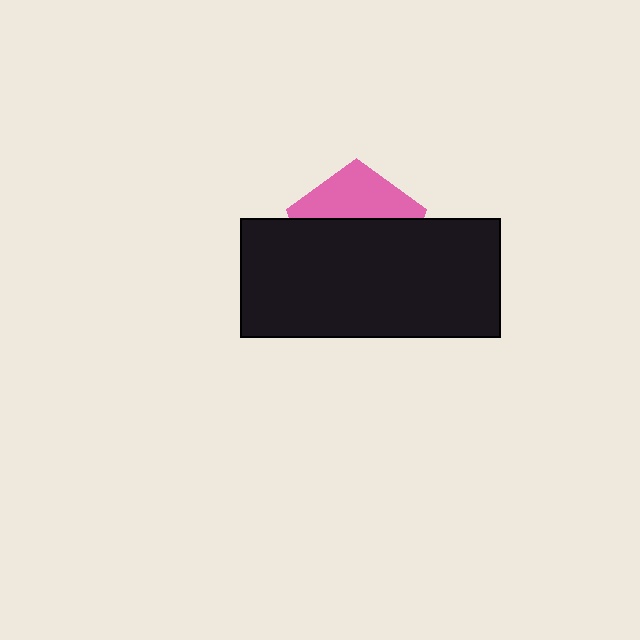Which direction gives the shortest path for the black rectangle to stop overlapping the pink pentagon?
Moving down gives the shortest separation.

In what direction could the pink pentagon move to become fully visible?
The pink pentagon could move up. That would shift it out from behind the black rectangle entirely.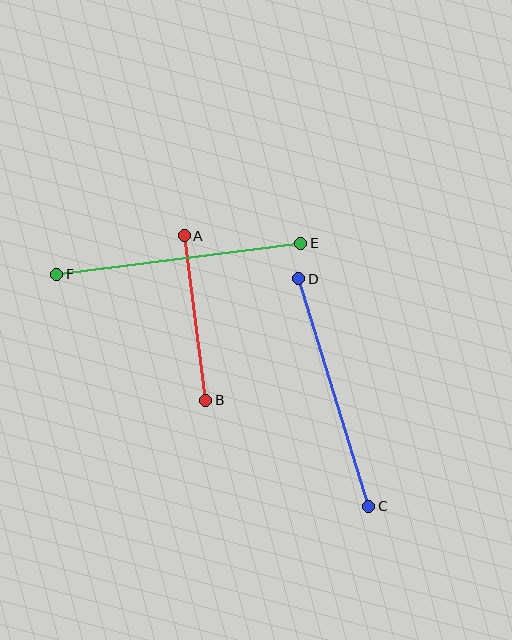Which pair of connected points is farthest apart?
Points E and F are farthest apart.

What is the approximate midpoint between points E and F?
The midpoint is at approximately (179, 259) pixels.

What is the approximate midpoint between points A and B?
The midpoint is at approximately (195, 318) pixels.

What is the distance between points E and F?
The distance is approximately 246 pixels.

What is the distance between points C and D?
The distance is approximately 238 pixels.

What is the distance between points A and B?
The distance is approximately 166 pixels.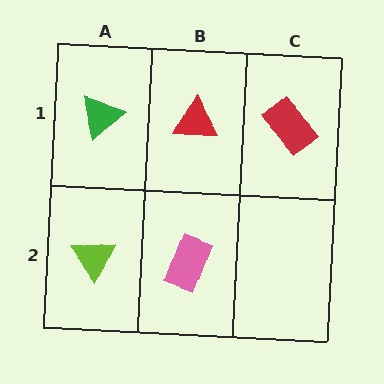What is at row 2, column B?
A pink rectangle.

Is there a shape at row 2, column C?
No, that cell is empty.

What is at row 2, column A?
A lime triangle.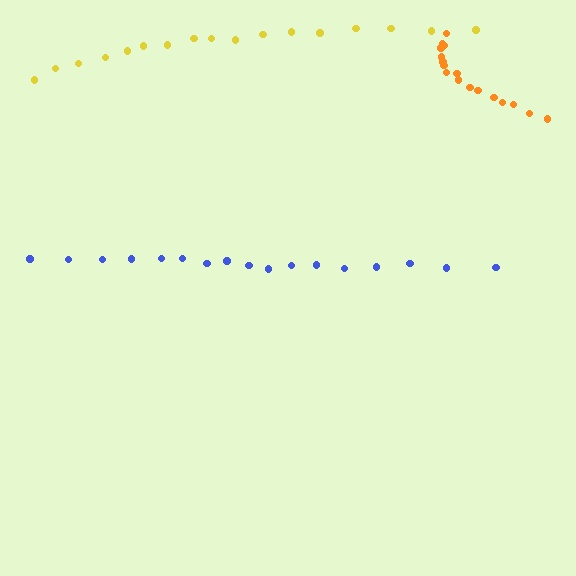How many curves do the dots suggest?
There are 3 distinct paths.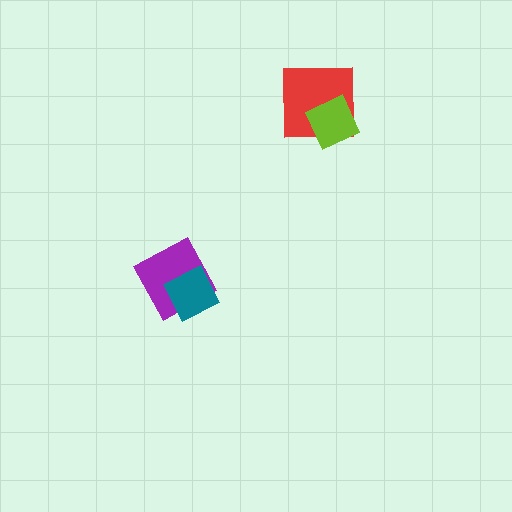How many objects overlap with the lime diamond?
1 object overlaps with the lime diamond.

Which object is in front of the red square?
The lime diamond is in front of the red square.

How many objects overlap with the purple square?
1 object overlaps with the purple square.